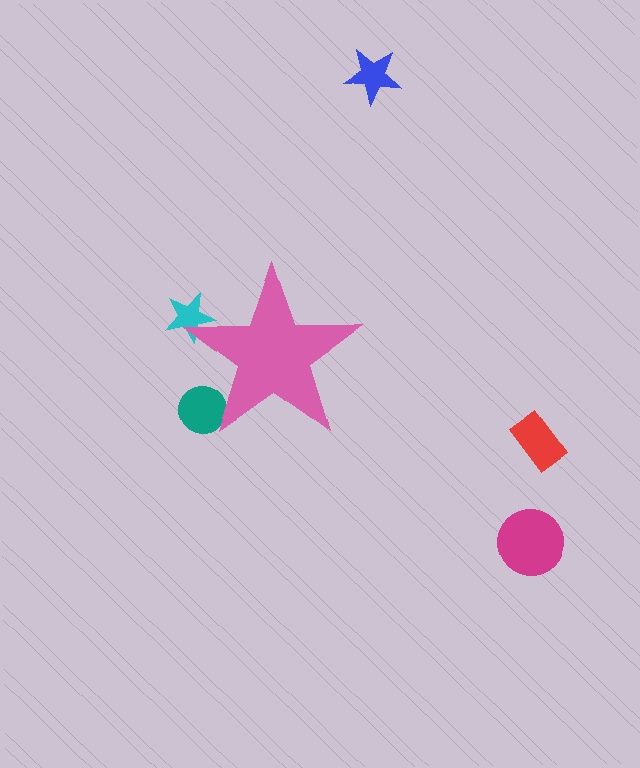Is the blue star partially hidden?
No, the blue star is fully visible.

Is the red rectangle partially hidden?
No, the red rectangle is fully visible.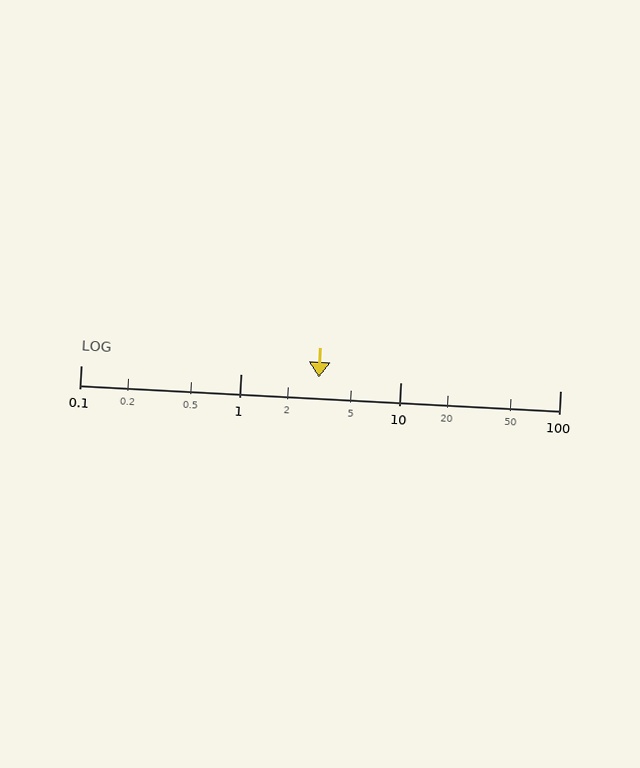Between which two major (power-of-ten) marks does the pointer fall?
The pointer is between 1 and 10.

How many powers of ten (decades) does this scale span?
The scale spans 3 decades, from 0.1 to 100.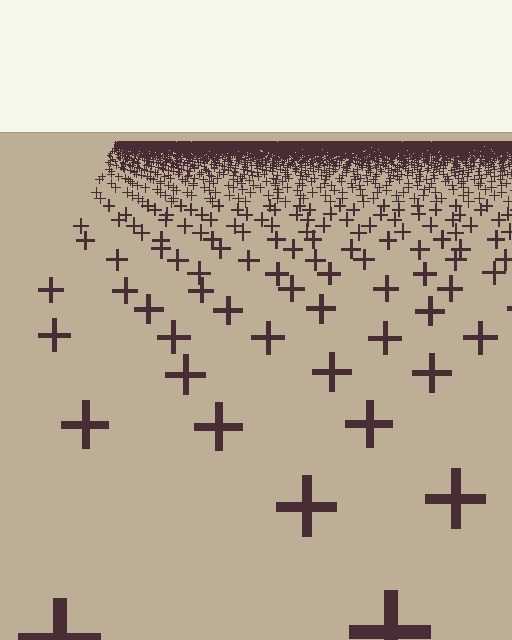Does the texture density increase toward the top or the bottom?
Density increases toward the top.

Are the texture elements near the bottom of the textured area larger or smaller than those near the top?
Larger. Near the bottom, elements are closer to the viewer and appear at a bigger on-screen size.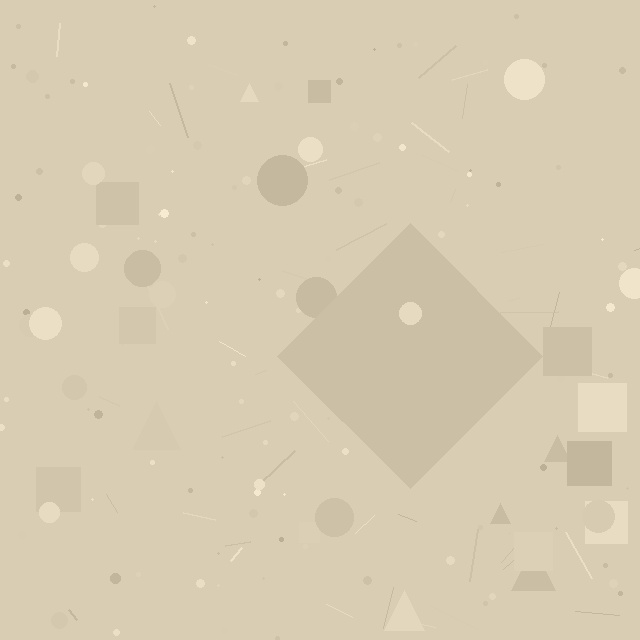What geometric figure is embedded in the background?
A diamond is embedded in the background.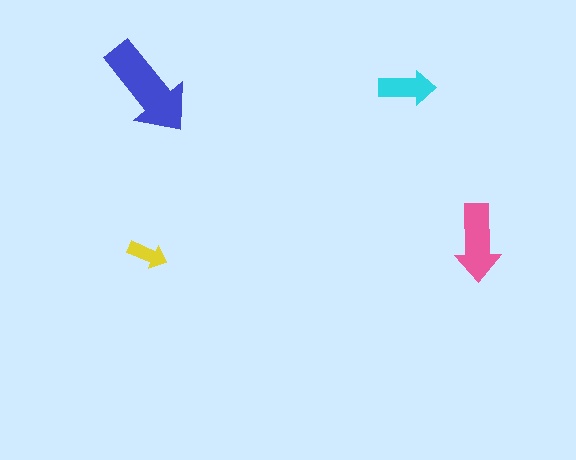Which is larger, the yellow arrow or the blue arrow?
The blue one.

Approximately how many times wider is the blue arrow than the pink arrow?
About 1.5 times wider.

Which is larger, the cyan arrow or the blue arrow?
The blue one.